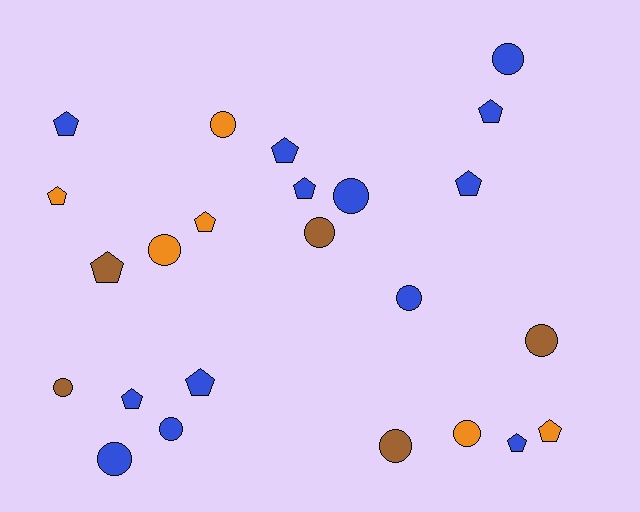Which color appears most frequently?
Blue, with 13 objects.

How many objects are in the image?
There are 24 objects.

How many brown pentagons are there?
There is 1 brown pentagon.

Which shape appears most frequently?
Circle, with 12 objects.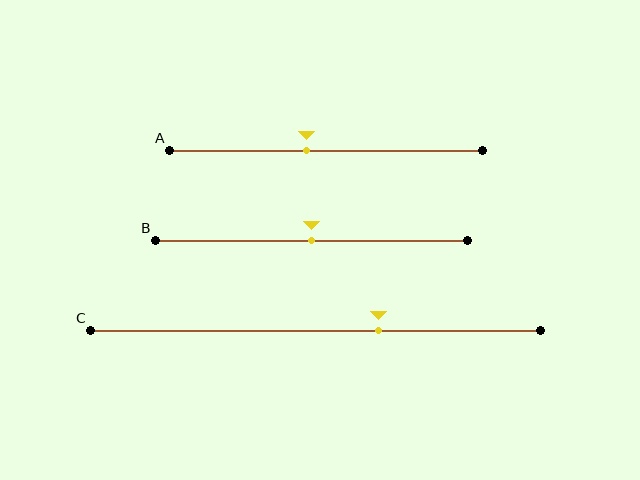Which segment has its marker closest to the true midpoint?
Segment B has its marker closest to the true midpoint.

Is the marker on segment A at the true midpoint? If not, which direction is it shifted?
No, the marker on segment A is shifted to the left by about 6% of the segment length.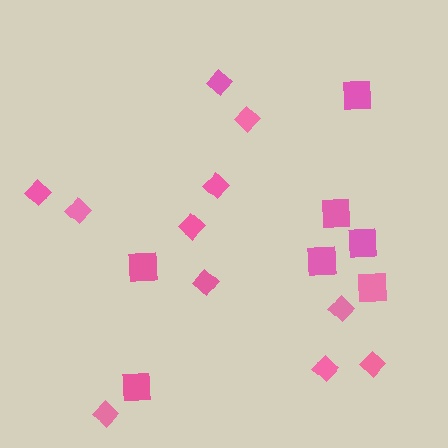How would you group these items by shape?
There are 2 groups: one group of diamonds (11) and one group of squares (7).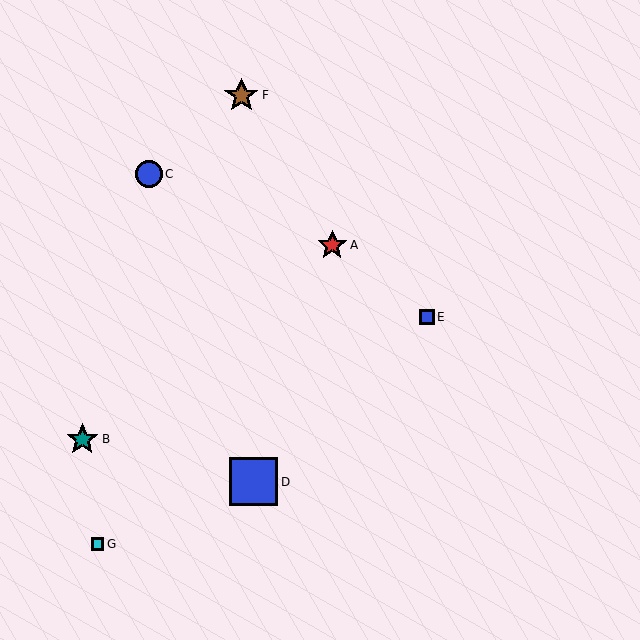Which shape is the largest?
The blue square (labeled D) is the largest.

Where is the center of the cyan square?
The center of the cyan square is at (98, 544).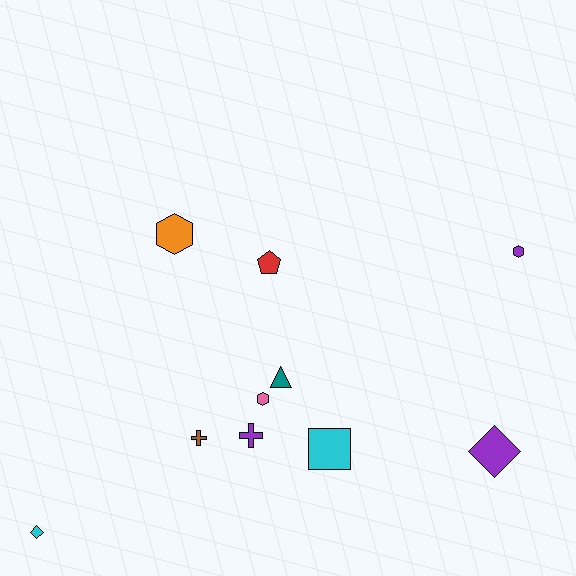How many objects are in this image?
There are 10 objects.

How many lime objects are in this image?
There are no lime objects.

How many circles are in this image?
There are no circles.